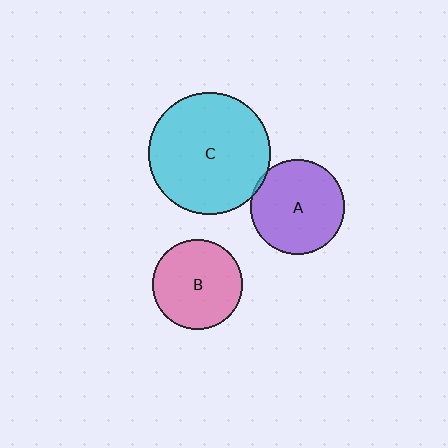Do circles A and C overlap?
Yes.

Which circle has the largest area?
Circle C (cyan).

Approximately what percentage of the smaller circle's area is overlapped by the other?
Approximately 5%.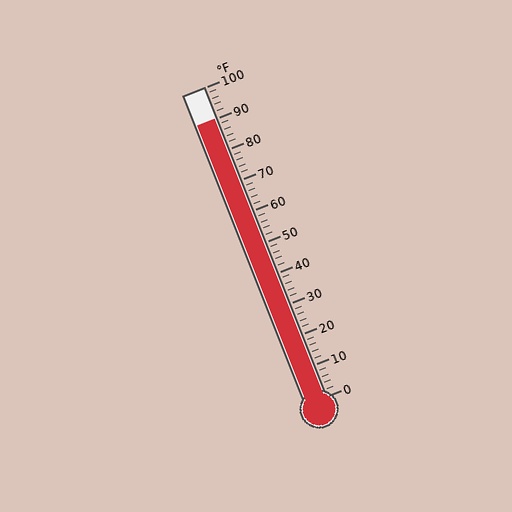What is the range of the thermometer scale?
The thermometer scale ranges from 0°F to 100°F.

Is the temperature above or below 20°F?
The temperature is above 20°F.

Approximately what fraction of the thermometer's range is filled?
The thermometer is filled to approximately 90% of its range.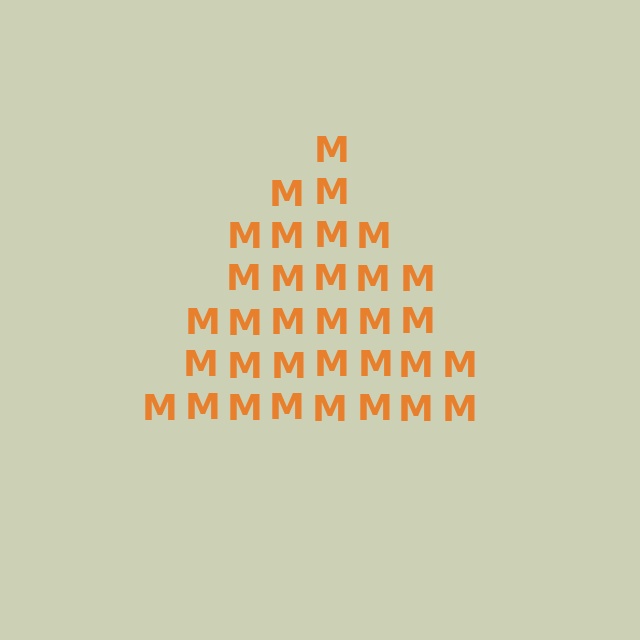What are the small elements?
The small elements are letter M's.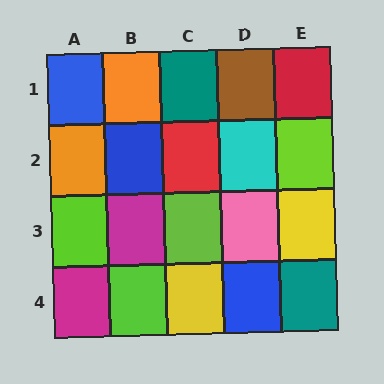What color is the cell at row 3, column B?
Magenta.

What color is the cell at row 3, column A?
Lime.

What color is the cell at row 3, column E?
Yellow.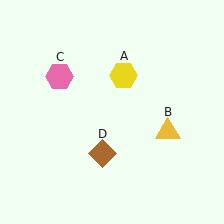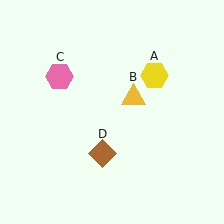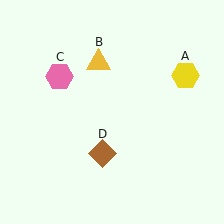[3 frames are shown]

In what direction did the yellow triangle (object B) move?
The yellow triangle (object B) moved up and to the left.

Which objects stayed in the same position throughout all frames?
Pink hexagon (object C) and brown diamond (object D) remained stationary.